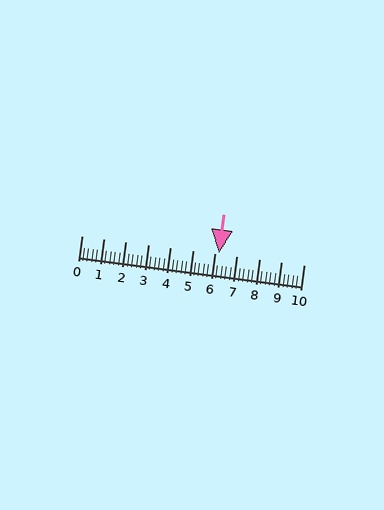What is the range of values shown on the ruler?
The ruler shows values from 0 to 10.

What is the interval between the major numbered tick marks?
The major tick marks are spaced 1 units apart.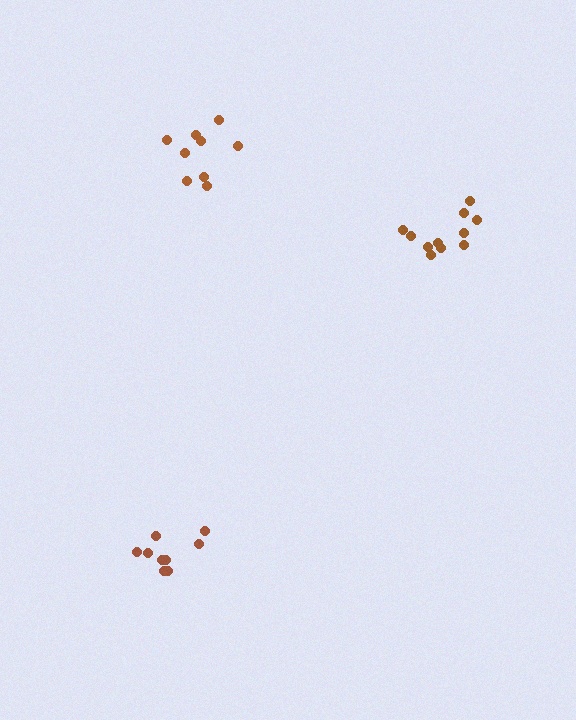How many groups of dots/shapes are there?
There are 3 groups.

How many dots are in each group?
Group 1: 11 dots, Group 2: 9 dots, Group 3: 9 dots (29 total).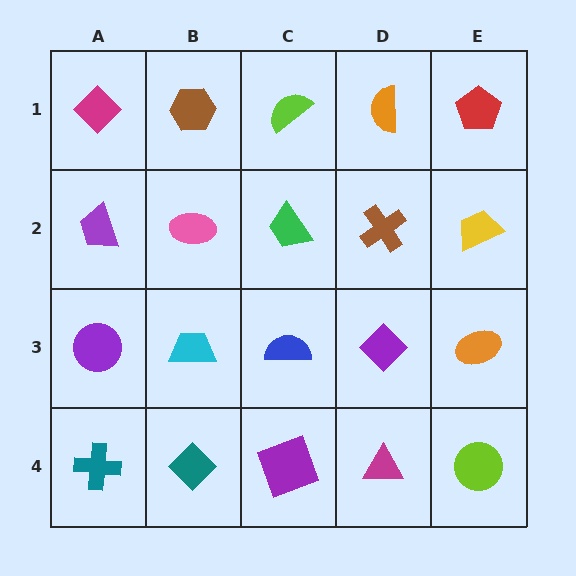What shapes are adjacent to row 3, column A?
A purple trapezoid (row 2, column A), a teal cross (row 4, column A), a cyan trapezoid (row 3, column B).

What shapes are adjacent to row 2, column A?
A magenta diamond (row 1, column A), a purple circle (row 3, column A), a pink ellipse (row 2, column B).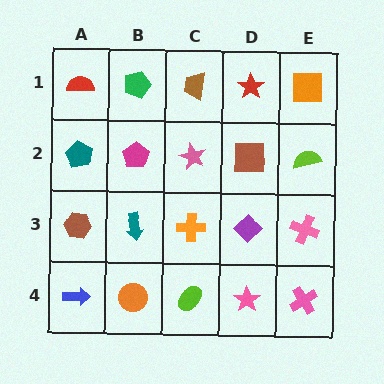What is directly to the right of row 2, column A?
A magenta pentagon.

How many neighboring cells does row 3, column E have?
3.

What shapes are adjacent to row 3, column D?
A brown square (row 2, column D), a pink star (row 4, column D), an orange cross (row 3, column C), a pink cross (row 3, column E).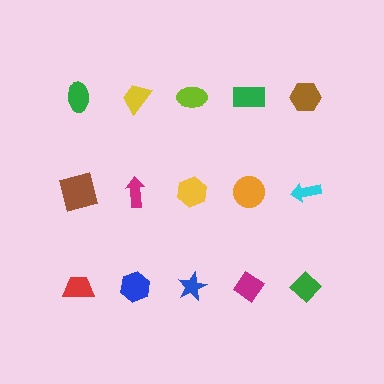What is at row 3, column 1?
A red trapezoid.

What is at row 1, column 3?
A lime ellipse.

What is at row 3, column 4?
A magenta diamond.